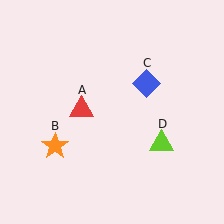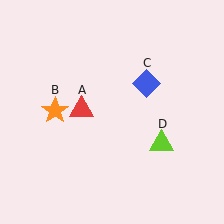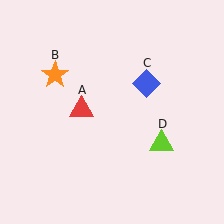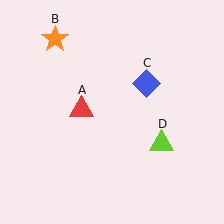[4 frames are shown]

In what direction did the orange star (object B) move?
The orange star (object B) moved up.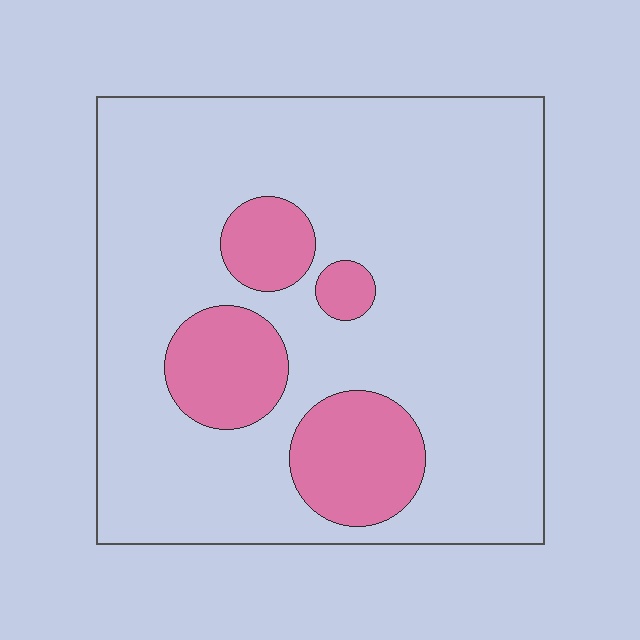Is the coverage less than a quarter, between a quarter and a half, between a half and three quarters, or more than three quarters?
Less than a quarter.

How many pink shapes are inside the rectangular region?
4.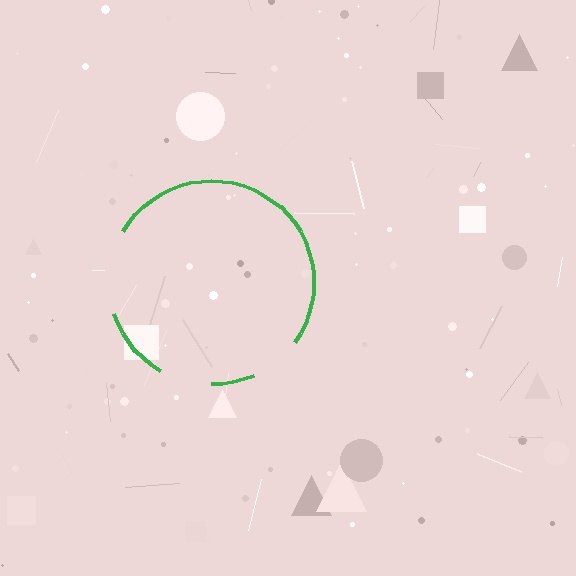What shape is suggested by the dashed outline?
The dashed outline suggests a circle.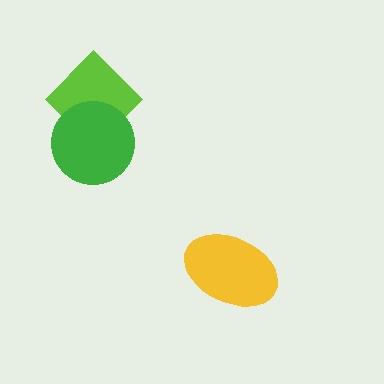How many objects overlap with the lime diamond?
1 object overlaps with the lime diamond.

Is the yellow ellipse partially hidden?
No, no other shape covers it.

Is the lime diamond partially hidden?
Yes, it is partially covered by another shape.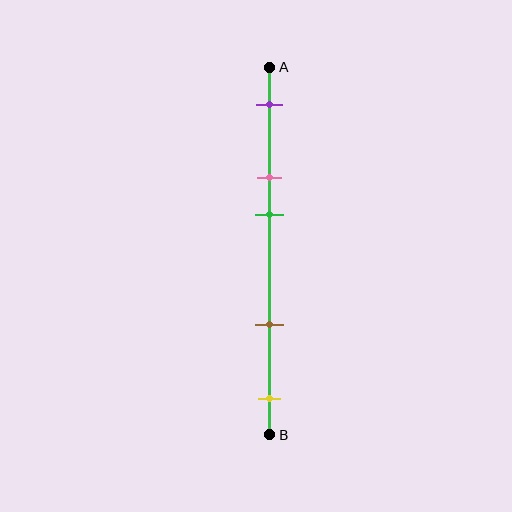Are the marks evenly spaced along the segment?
No, the marks are not evenly spaced.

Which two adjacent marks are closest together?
The pink and green marks are the closest adjacent pair.